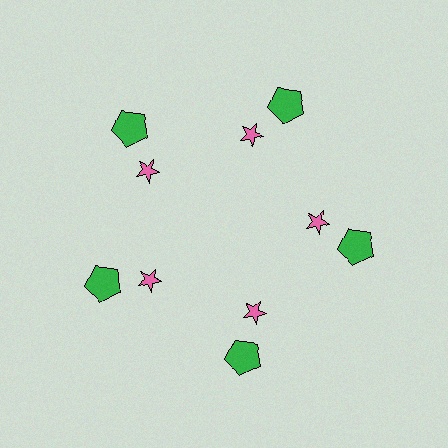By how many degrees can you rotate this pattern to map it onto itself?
The pattern maps onto itself every 72 degrees of rotation.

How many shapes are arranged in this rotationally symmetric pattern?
There are 10 shapes, arranged in 5 groups of 2.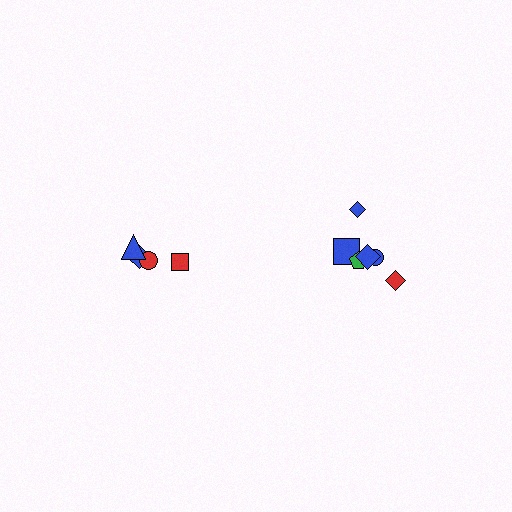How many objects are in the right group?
There are 6 objects.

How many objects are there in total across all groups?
There are 10 objects.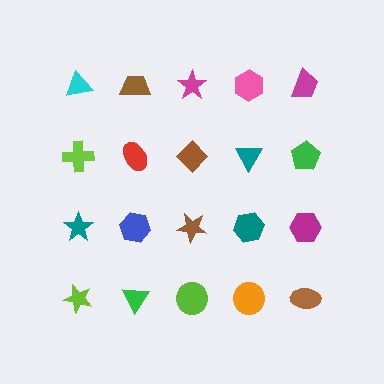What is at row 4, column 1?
A lime star.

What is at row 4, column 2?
A green triangle.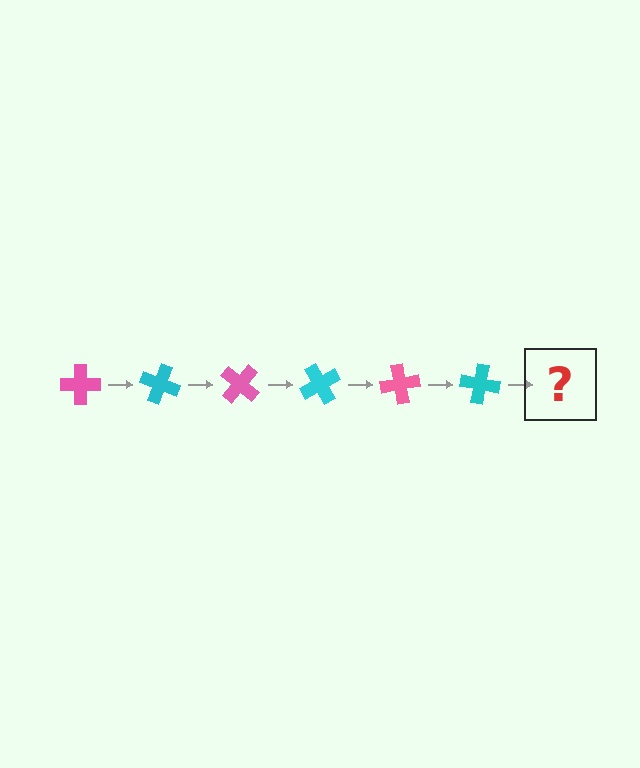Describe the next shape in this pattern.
It should be a pink cross, rotated 120 degrees from the start.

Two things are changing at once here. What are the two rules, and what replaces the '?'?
The two rules are that it rotates 20 degrees each step and the color cycles through pink and cyan. The '?' should be a pink cross, rotated 120 degrees from the start.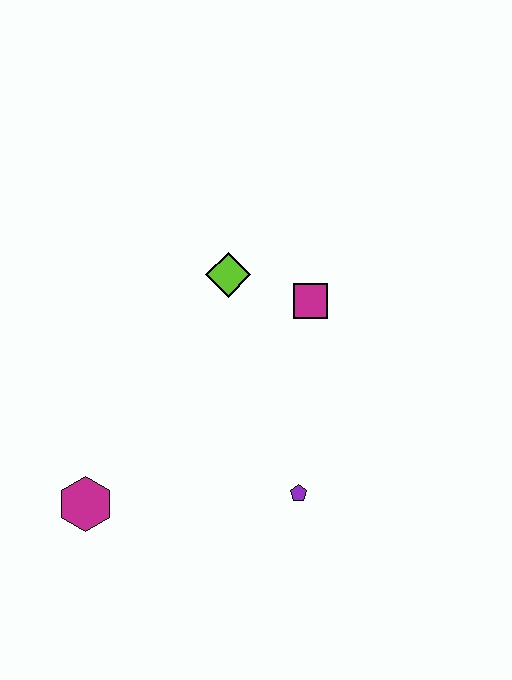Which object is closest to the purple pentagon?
The magenta square is closest to the purple pentagon.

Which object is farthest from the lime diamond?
The magenta hexagon is farthest from the lime diamond.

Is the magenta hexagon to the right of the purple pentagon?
No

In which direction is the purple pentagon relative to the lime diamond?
The purple pentagon is below the lime diamond.